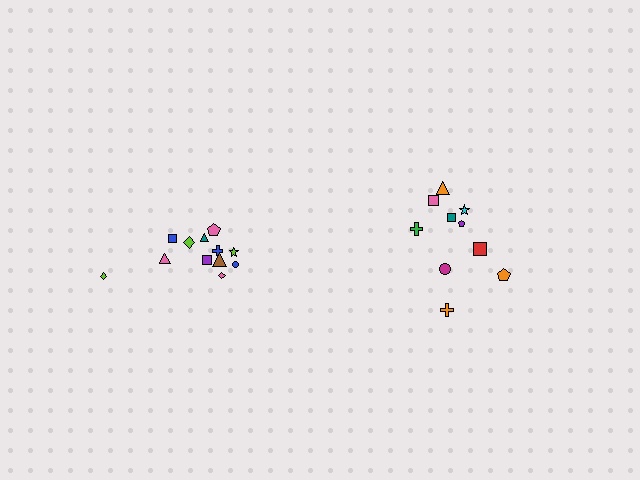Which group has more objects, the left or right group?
The left group.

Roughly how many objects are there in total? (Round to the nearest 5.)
Roughly 20 objects in total.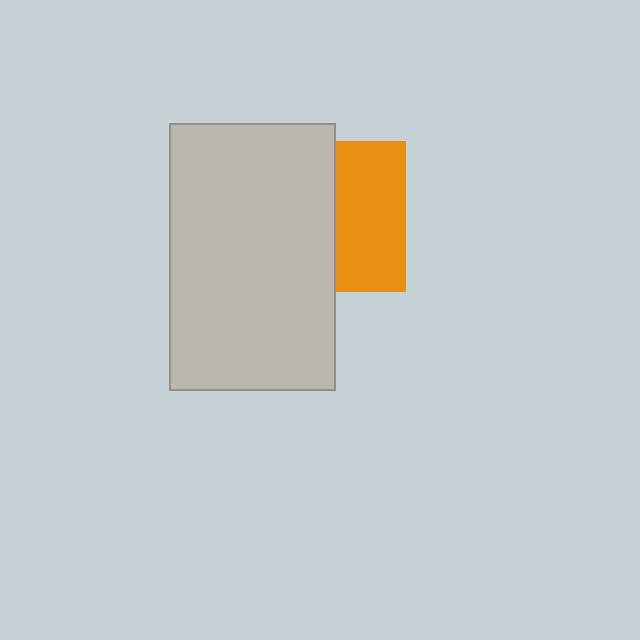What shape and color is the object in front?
The object in front is a light gray rectangle.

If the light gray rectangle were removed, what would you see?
You would see the complete orange square.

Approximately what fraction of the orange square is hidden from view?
Roughly 53% of the orange square is hidden behind the light gray rectangle.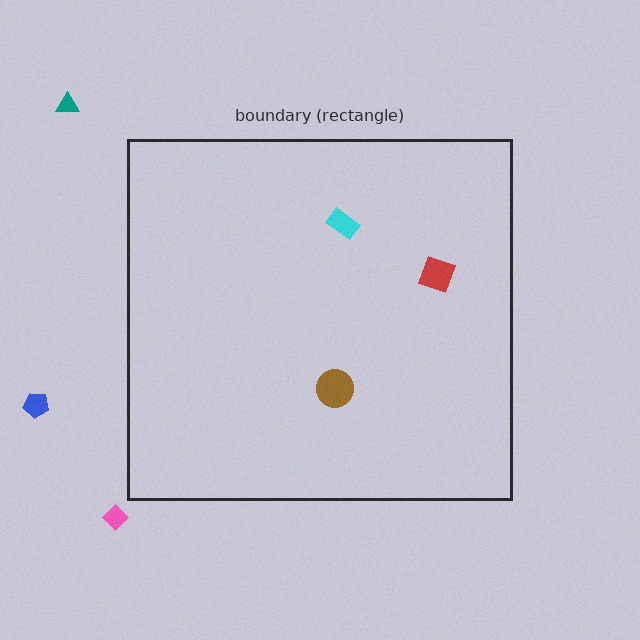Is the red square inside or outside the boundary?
Inside.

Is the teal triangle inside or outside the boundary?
Outside.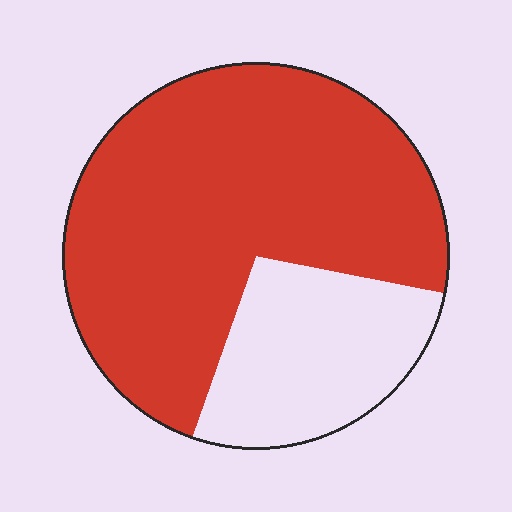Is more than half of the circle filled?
Yes.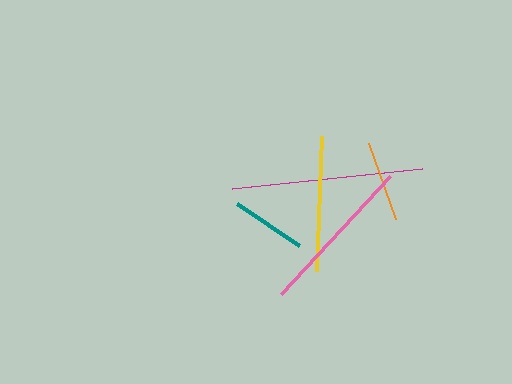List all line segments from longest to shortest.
From longest to shortest: magenta, pink, yellow, orange, teal.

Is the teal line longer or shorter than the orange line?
The orange line is longer than the teal line.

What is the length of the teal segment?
The teal segment is approximately 75 pixels long.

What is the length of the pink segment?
The pink segment is approximately 160 pixels long.